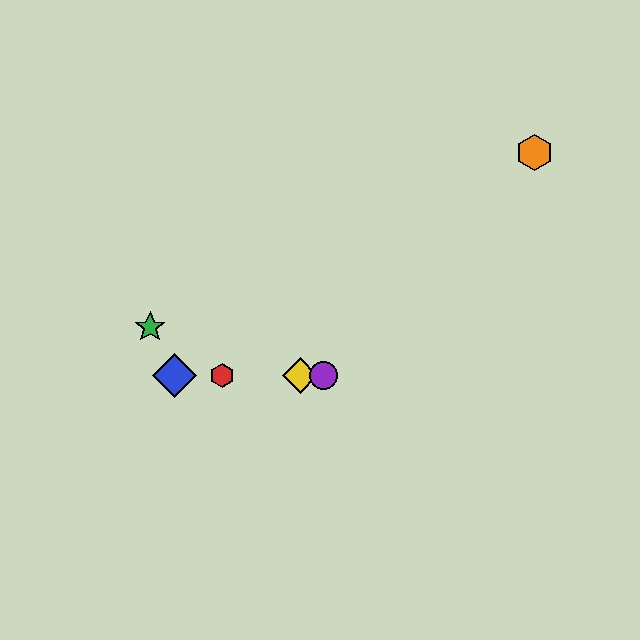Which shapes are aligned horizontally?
The red hexagon, the blue diamond, the yellow diamond, the purple circle are aligned horizontally.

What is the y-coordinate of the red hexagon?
The red hexagon is at y≈375.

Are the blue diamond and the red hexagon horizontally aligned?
Yes, both are at y≈375.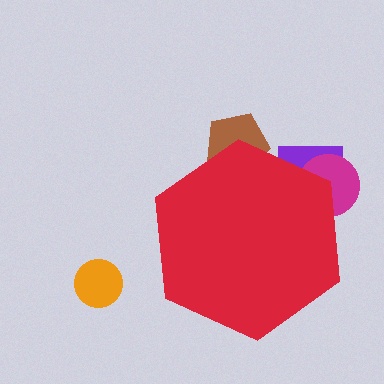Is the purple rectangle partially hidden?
Yes, the purple rectangle is partially hidden behind the red hexagon.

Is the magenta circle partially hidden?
Yes, the magenta circle is partially hidden behind the red hexagon.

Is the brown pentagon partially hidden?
Yes, the brown pentagon is partially hidden behind the red hexagon.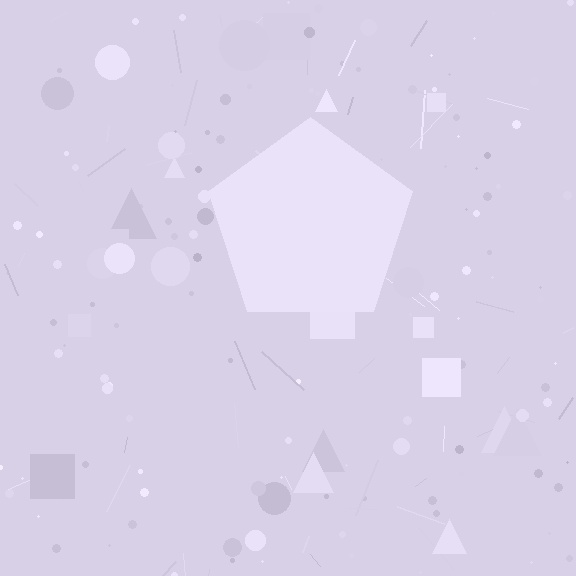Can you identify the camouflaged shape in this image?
The camouflaged shape is a pentagon.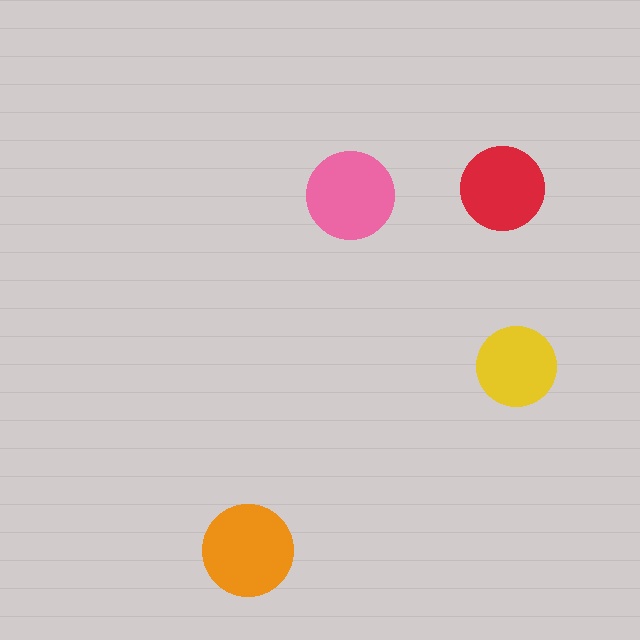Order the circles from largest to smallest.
the orange one, the pink one, the red one, the yellow one.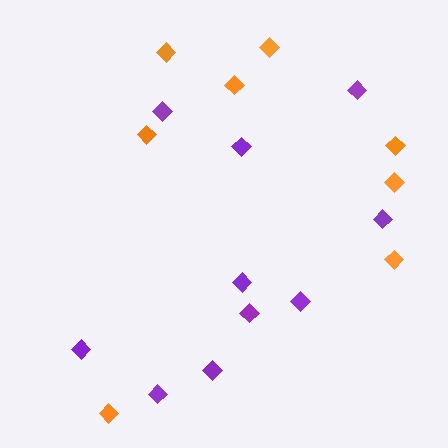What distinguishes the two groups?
There are 2 groups: one group of orange diamonds (8) and one group of purple diamonds (10).